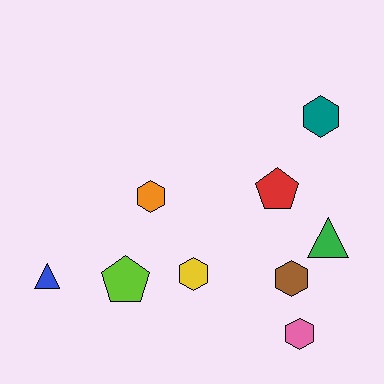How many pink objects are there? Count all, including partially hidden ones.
There is 1 pink object.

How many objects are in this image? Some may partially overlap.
There are 9 objects.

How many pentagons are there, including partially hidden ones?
There are 2 pentagons.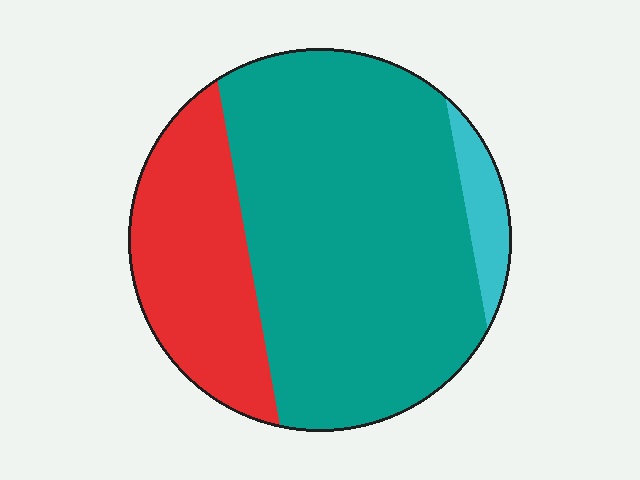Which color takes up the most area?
Teal, at roughly 65%.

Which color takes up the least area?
Cyan, at roughly 5%.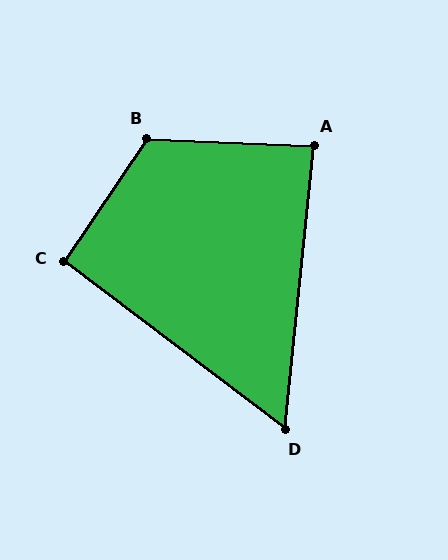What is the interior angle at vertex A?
Approximately 87 degrees (approximately right).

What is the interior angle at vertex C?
Approximately 93 degrees (approximately right).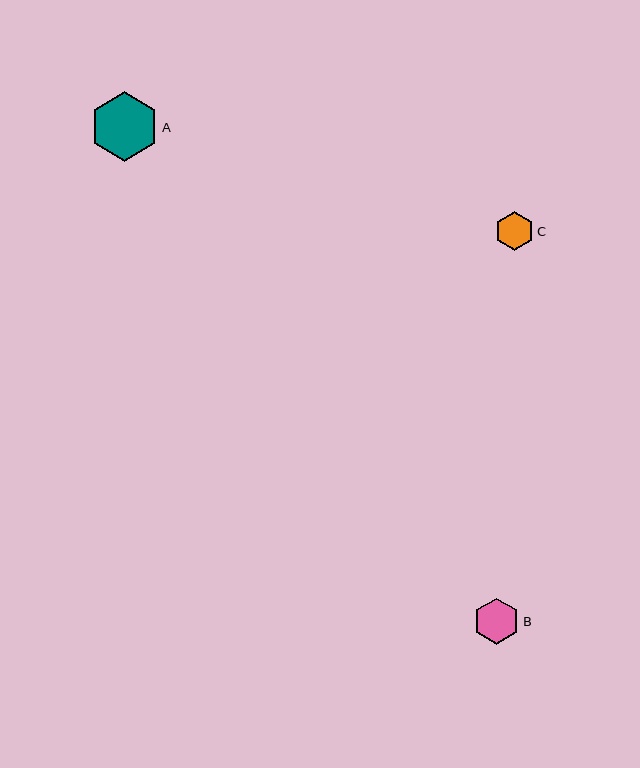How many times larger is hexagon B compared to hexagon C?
Hexagon B is approximately 1.2 times the size of hexagon C.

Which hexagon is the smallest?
Hexagon C is the smallest with a size of approximately 40 pixels.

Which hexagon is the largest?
Hexagon A is the largest with a size of approximately 69 pixels.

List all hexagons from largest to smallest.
From largest to smallest: A, B, C.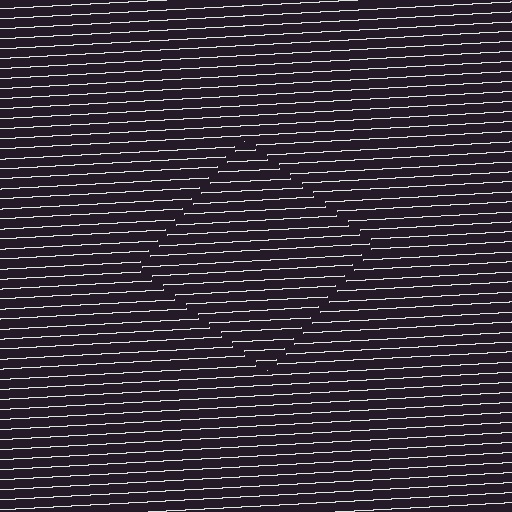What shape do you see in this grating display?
An illusory square. The interior of the shape contains the same grating, shifted by half a period — the contour is defined by the phase discontinuity where line-ends from the inner and outer gratings abut.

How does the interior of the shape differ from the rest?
The interior of the shape contains the same grating, shifted by half a period — the contour is defined by the phase discontinuity where line-ends from the inner and outer gratings abut.